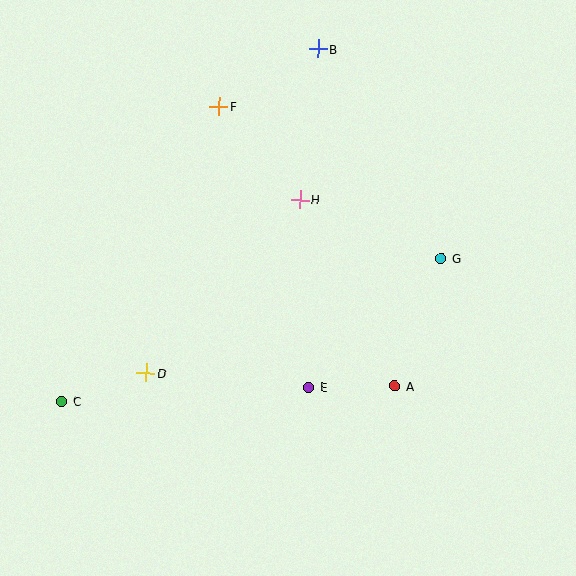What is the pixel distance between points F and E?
The distance between F and E is 295 pixels.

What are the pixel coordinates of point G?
Point G is at (441, 258).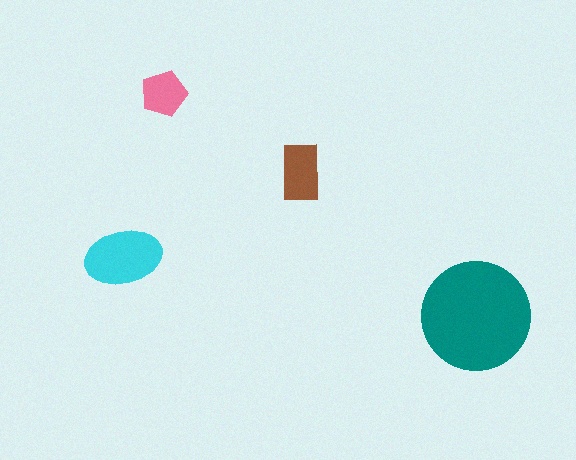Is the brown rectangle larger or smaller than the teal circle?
Smaller.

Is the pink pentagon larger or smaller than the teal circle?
Smaller.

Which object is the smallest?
The pink pentagon.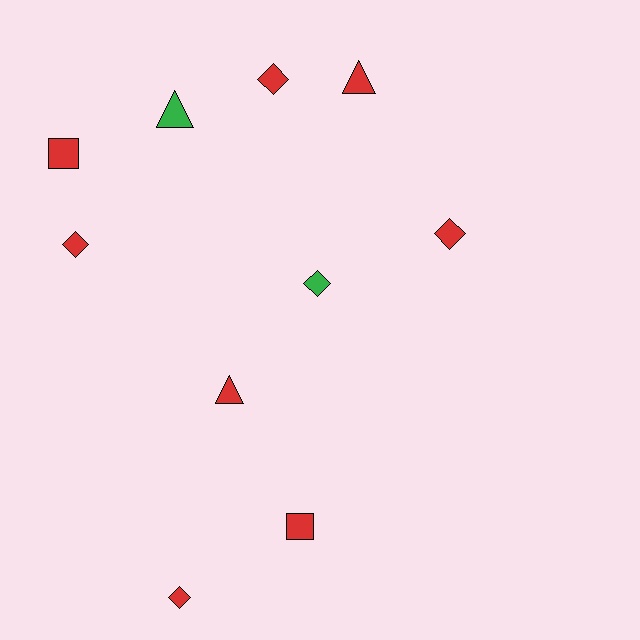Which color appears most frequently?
Red, with 8 objects.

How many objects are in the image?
There are 10 objects.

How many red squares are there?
There are 2 red squares.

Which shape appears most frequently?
Diamond, with 5 objects.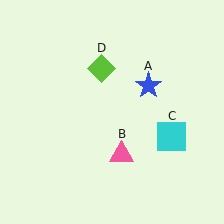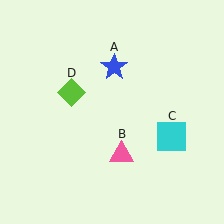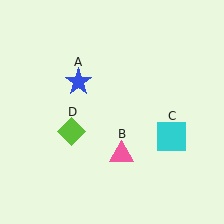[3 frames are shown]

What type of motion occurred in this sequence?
The blue star (object A), lime diamond (object D) rotated counterclockwise around the center of the scene.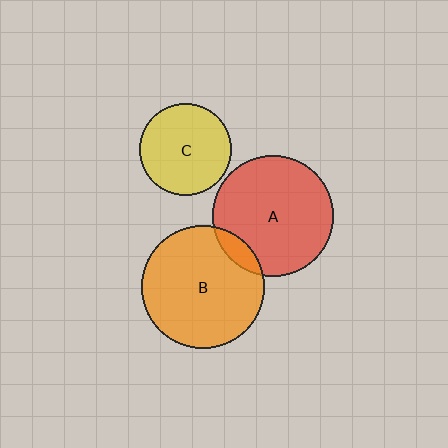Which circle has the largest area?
Circle B (orange).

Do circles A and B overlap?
Yes.